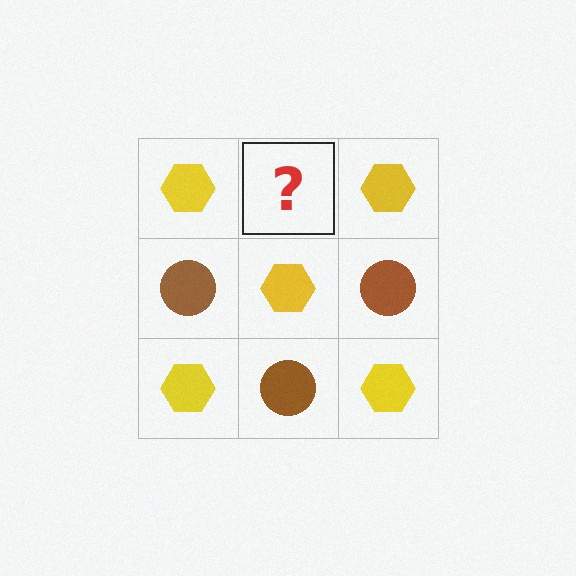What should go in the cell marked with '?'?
The missing cell should contain a brown circle.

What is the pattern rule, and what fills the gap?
The rule is that it alternates yellow hexagon and brown circle in a checkerboard pattern. The gap should be filled with a brown circle.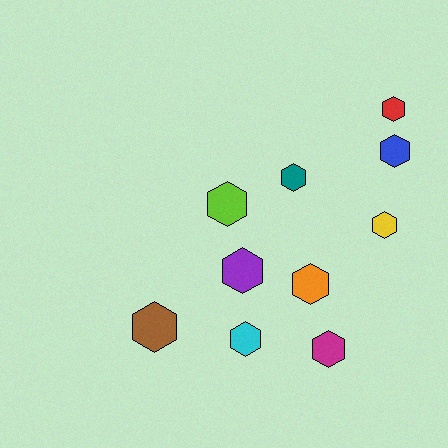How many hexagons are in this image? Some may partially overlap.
There are 10 hexagons.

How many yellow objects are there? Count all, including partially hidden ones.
There is 1 yellow object.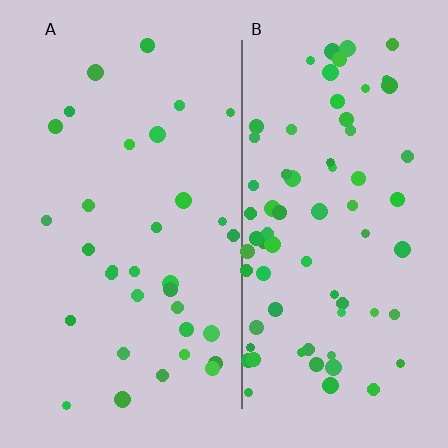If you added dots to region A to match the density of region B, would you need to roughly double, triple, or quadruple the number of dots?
Approximately double.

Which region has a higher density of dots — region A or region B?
B (the right).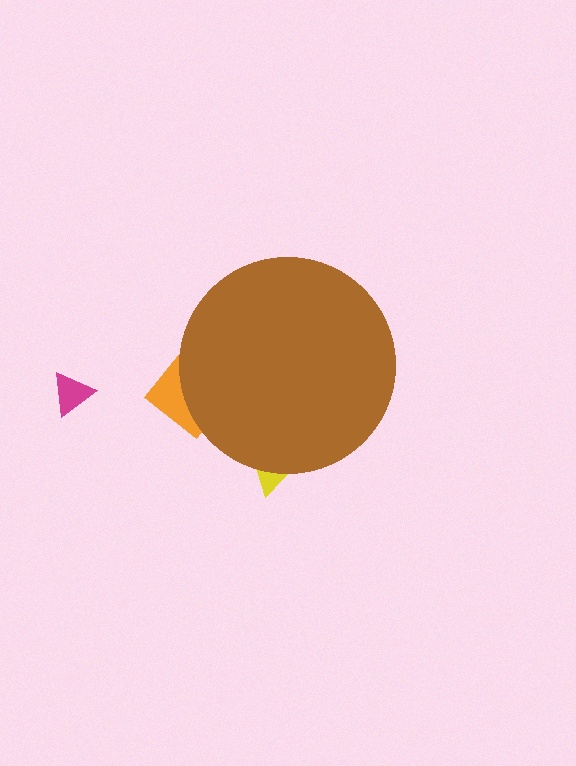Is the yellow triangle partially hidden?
Yes, the yellow triangle is partially hidden behind the brown circle.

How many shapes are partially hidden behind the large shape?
2 shapes are partially hidden.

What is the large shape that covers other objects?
A brown circle.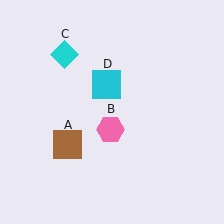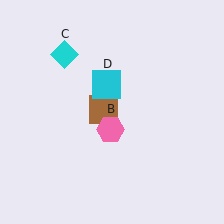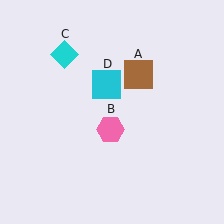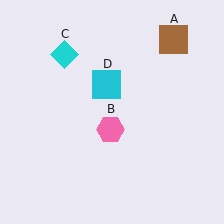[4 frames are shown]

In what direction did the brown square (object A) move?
The brown square (object A) moved up and to the right.